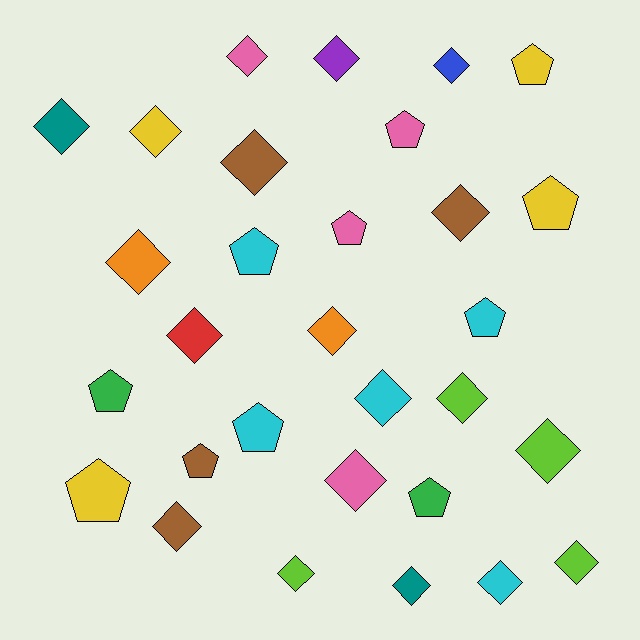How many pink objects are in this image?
There are 4 pink objects.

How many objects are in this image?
There are 30 objects.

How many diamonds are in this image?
There are 19 diamonds.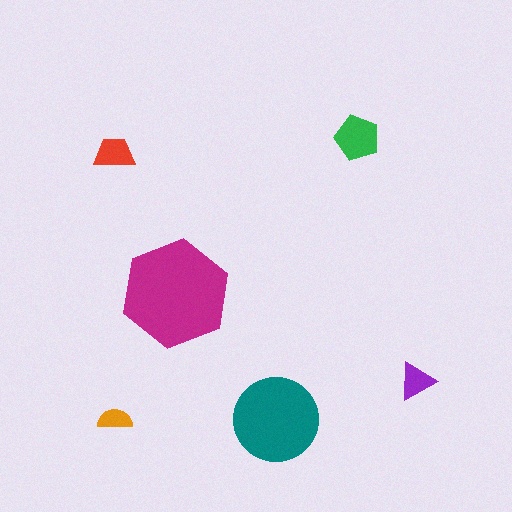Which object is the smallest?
The orange semicircle.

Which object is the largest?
The magenta hexagon.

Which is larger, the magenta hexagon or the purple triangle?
The magenta hexagon.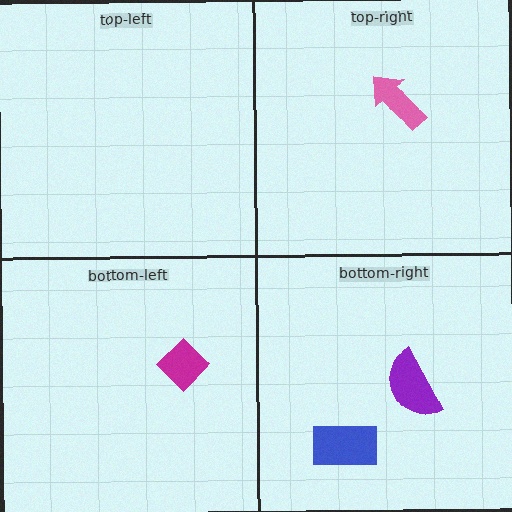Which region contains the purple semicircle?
The bottom-right region.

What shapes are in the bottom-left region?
The magenta diamond.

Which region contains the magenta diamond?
The bottom-left region.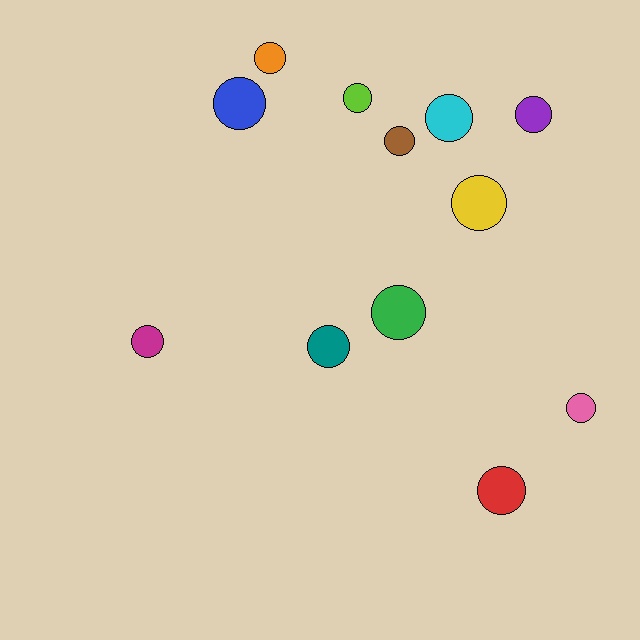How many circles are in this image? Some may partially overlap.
There are 12 circles.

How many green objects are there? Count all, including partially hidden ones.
There is 1 green object.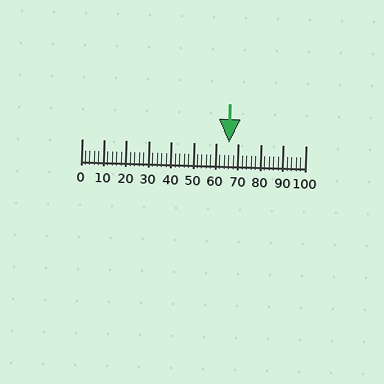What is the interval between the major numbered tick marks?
The major tick marks are spaced 10 units apart.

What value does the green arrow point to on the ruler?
The green arrow points to approximately 66.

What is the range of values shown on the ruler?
The ruler shows values from 0 to 100.